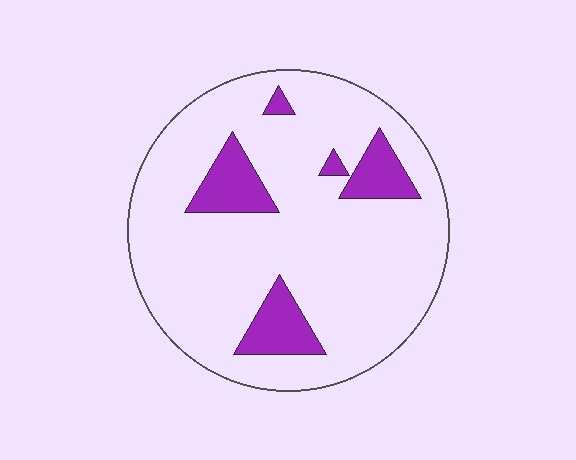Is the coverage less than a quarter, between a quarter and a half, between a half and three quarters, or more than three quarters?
Less than a quarter.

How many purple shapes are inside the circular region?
5.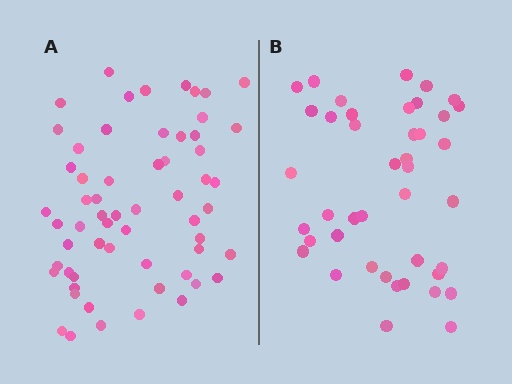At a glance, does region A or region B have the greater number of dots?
Region A (the left region) has more dots.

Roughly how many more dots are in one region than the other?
Region A has approximately 20 more dots than region B.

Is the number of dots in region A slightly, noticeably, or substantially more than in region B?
Region A has noticeably more, but not dramatically so. The ratio is roughly 1.4 to 1.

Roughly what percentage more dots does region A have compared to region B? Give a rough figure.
About 45% more.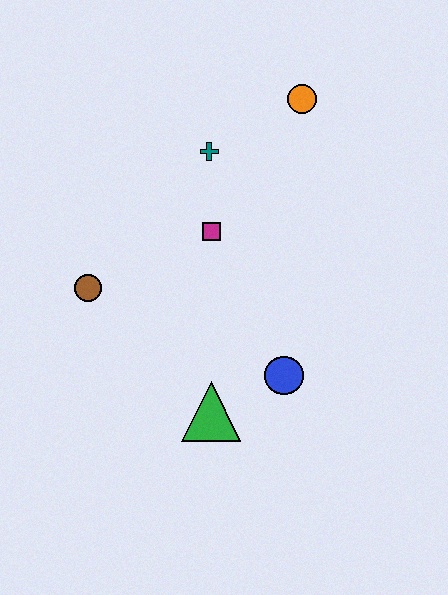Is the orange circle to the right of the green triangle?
Yes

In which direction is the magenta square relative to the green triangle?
The magenta square is above the green triangle.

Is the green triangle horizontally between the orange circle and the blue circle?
No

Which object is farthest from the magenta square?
The green triangle is farthest from the magenta square.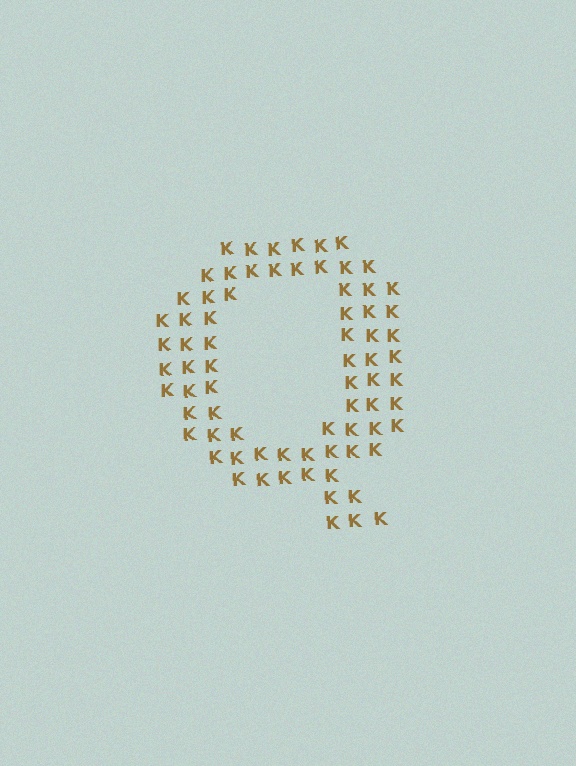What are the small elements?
The small elements are letter K's.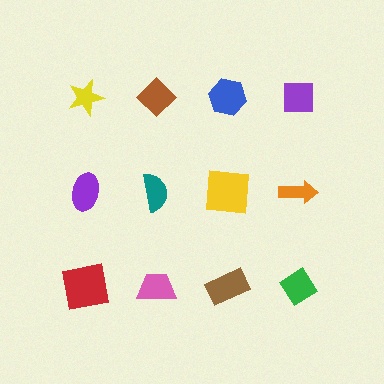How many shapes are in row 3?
4 shapes.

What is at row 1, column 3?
A blue hexagon.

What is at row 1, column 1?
A yellow star.